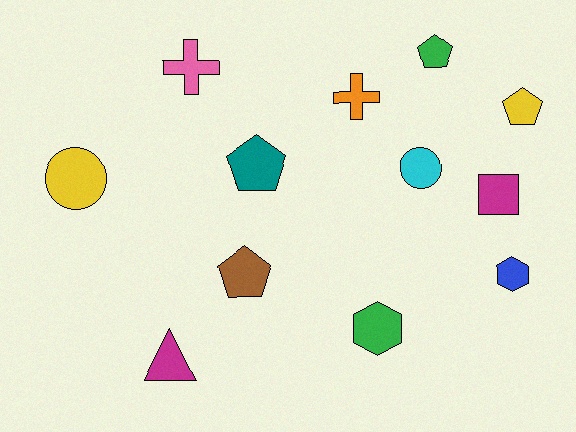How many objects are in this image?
There are 12 objects.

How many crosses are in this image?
There are 2 crosses.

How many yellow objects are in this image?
There are 2 yellow objects.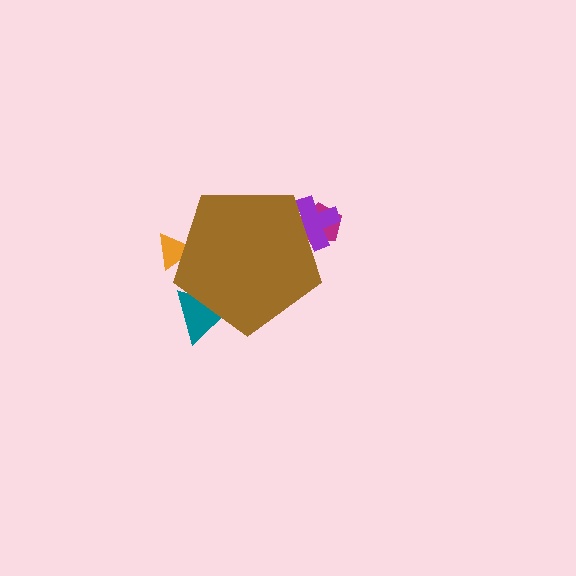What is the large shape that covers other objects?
A brown pentagon.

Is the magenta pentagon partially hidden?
Yes, the magenta pentagon is partially hidden behind the brown pentagon.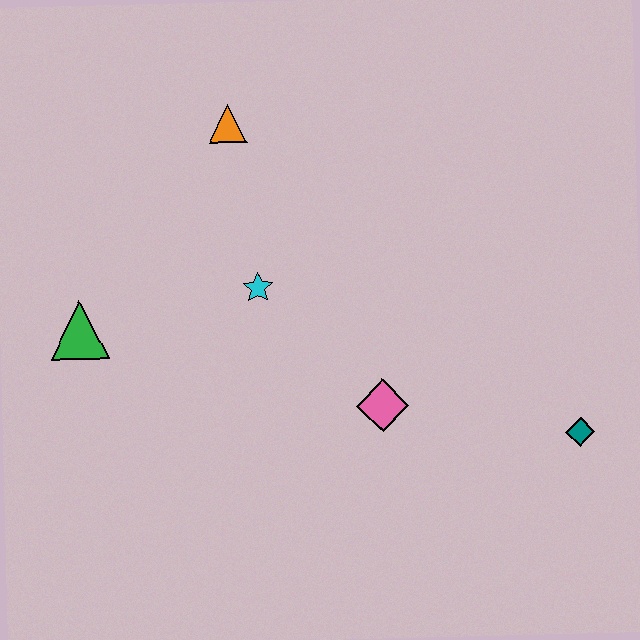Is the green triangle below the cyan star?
Yes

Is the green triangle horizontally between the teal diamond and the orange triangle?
No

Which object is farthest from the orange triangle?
The teal diamond is farthest from the orange triangle.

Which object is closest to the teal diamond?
The pink diamond is closest to the teal diamond.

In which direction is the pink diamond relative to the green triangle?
The pink diamond is to the right of the green triangle.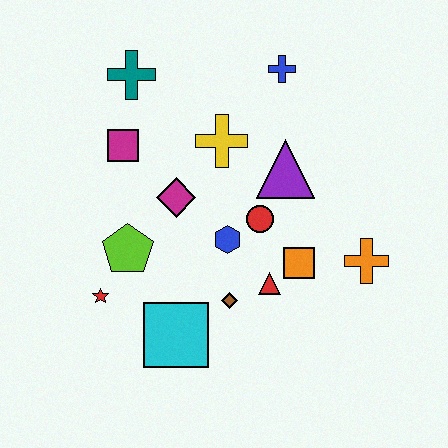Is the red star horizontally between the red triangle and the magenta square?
No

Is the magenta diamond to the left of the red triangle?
Yes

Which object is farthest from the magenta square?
The orange cross is farthest from the magenta square.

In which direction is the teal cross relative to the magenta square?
The teal cross is above the magenta square.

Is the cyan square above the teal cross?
No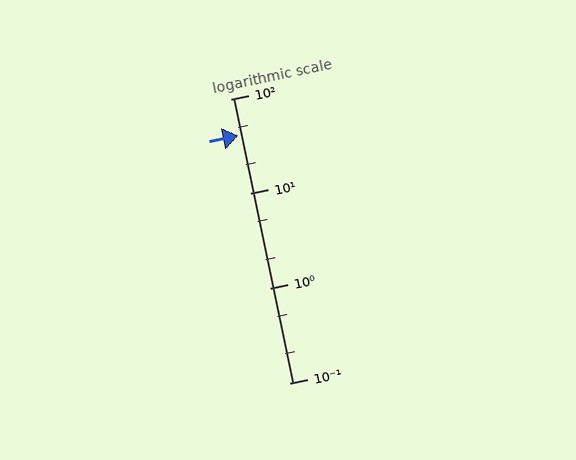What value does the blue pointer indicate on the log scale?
The pointer indicates approximately 41.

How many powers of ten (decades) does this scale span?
The scale spans 3 decades, from 0.1 to 100.